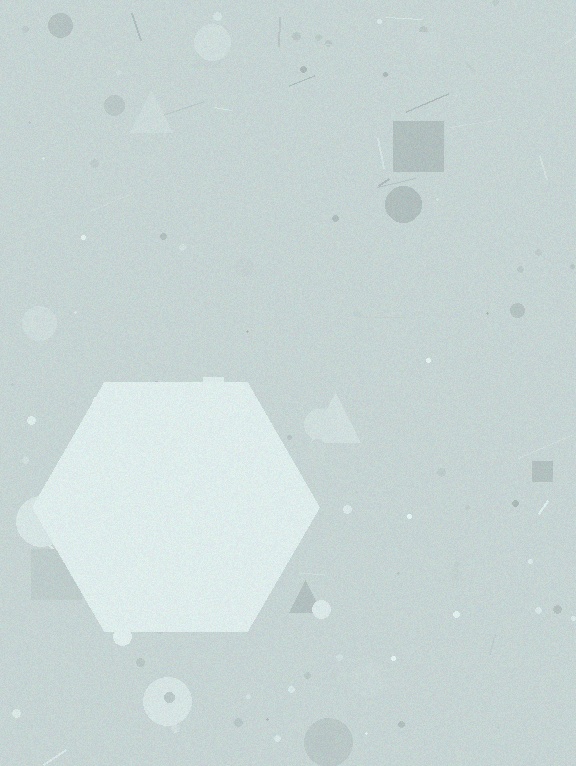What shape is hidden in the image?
A hexagon is hidden in the image.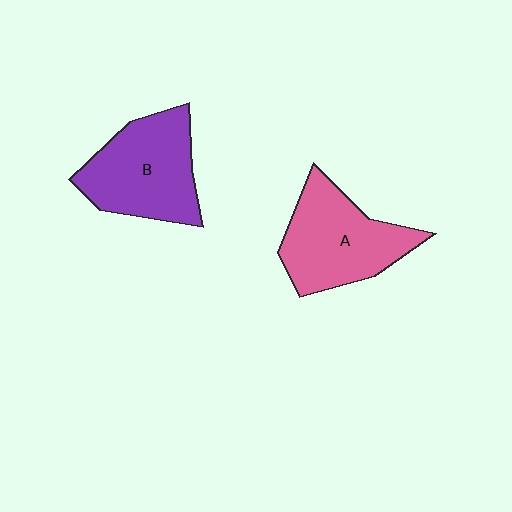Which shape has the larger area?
Shape B (purple).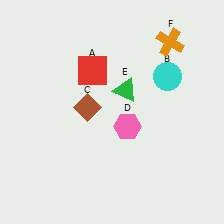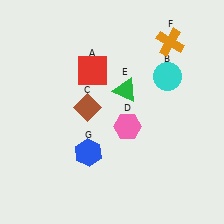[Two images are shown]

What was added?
A blue hexagon (G) was added in Image 2.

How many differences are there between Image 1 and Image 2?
There is 1 difference between the two images.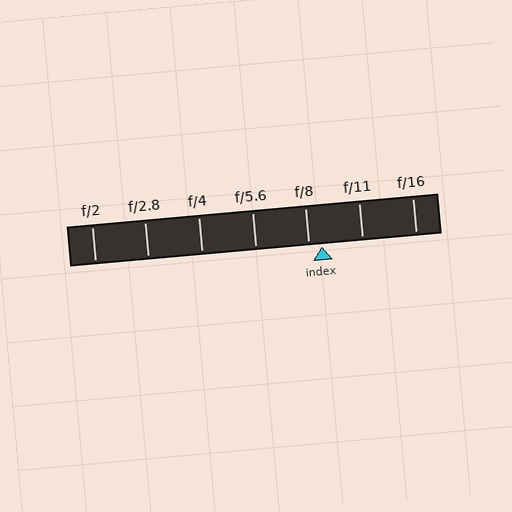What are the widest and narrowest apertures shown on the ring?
The widest aperture shown is f/2 and the narrowest is f/16.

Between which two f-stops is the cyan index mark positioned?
The index mark is between f/8 and f/11.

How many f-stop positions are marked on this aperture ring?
There are 7 f-stop positions marked.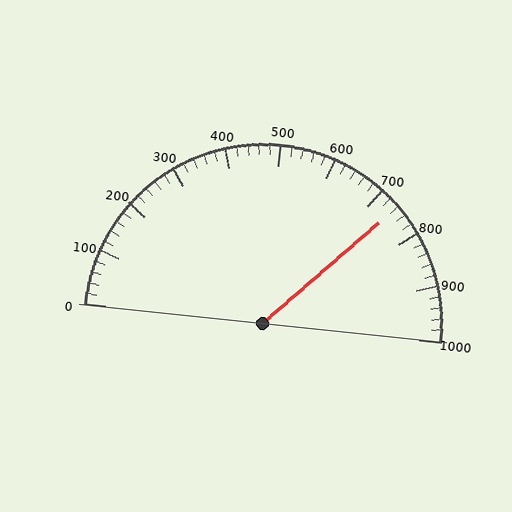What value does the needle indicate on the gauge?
The needle indicates approximately 740.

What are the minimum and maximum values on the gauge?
The gauge ranges from 0 to 1000.